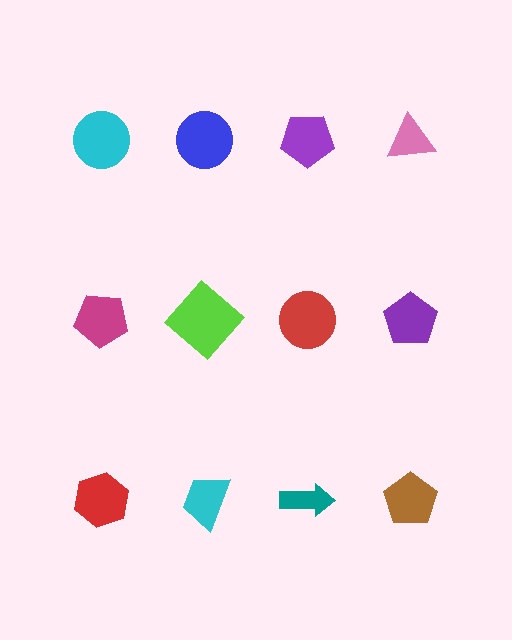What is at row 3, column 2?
A cyan trapezoid.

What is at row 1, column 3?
A purple pentagon.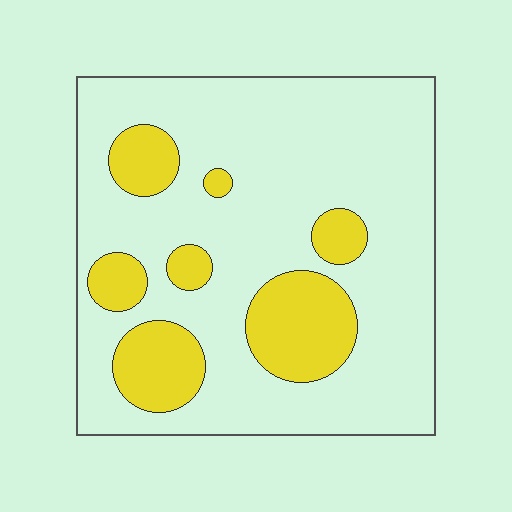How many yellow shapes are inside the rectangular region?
7.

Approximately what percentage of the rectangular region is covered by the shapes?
Approximately 20%.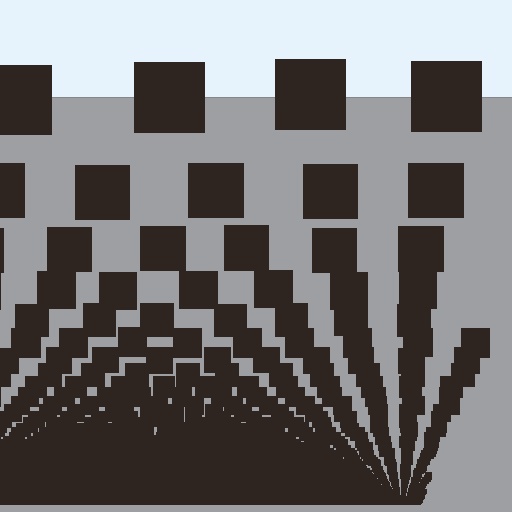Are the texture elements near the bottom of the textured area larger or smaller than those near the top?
Smaller. The gradient is inverted — elements near the bottom are smaller and denser.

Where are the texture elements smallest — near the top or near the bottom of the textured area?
Near the bottom.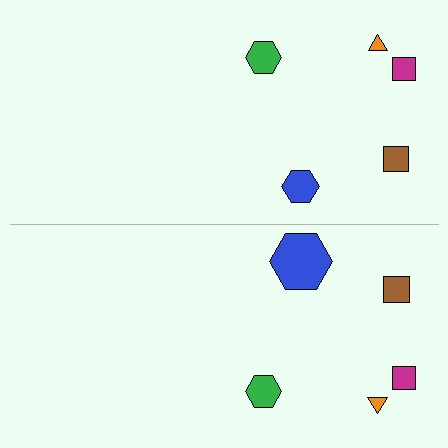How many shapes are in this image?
There are 10 shapes in this image.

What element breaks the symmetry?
The blue hexagon on the bottom side has a different size than its mirror counterpart.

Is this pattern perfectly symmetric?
No, the pattern is not perfectly symmetric. The blue hexagon on the bottom side has a different size than its mirror counterpart.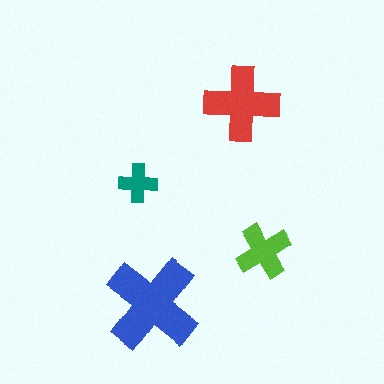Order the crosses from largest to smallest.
the blue one, the red one, the lime one, the teal one.